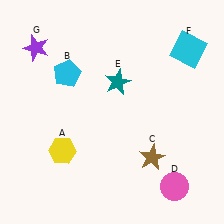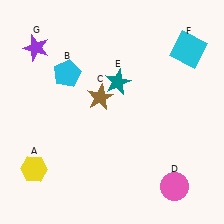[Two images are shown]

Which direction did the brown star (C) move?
The brown star (C) moved up.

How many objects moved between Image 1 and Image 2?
2 objects moved between the two images.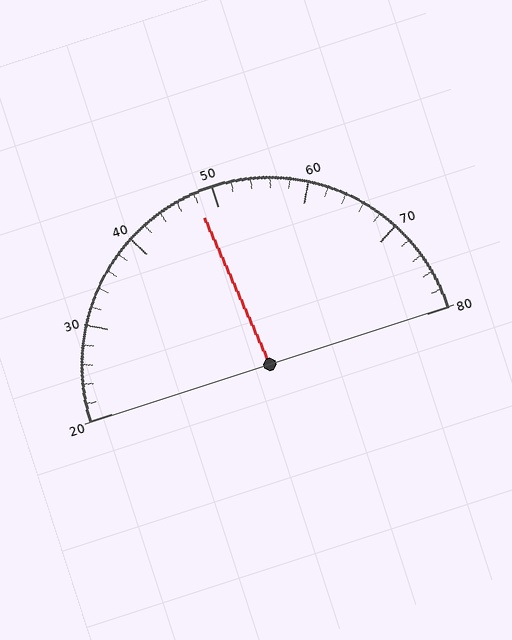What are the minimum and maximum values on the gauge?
The gauge ranges from 20 to 80.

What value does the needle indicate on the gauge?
The needle indicates approximately 48.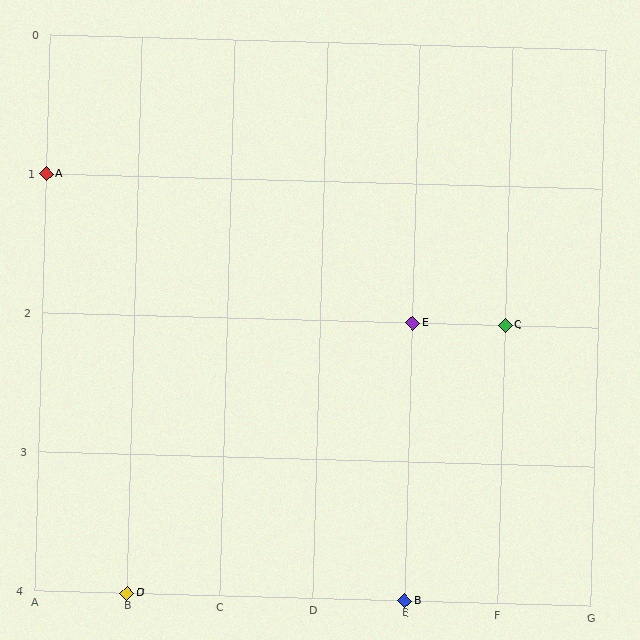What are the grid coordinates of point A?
Point A is at grid coordinates (A, 1).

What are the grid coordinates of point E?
Point E is at grid coordinates (E, 2).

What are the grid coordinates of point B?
Point B is at grid coordinates (E, 4).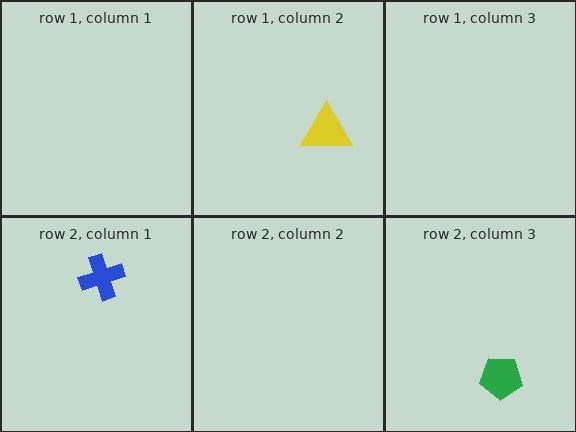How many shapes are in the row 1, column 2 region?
1.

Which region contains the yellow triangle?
The row 1, column 2 region.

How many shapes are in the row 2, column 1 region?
1.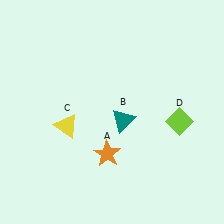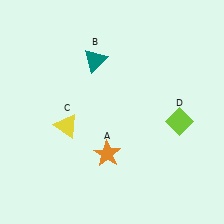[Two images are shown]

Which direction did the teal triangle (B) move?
The teal triangle (B) moved up.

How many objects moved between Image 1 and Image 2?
1 object moved between the two images.